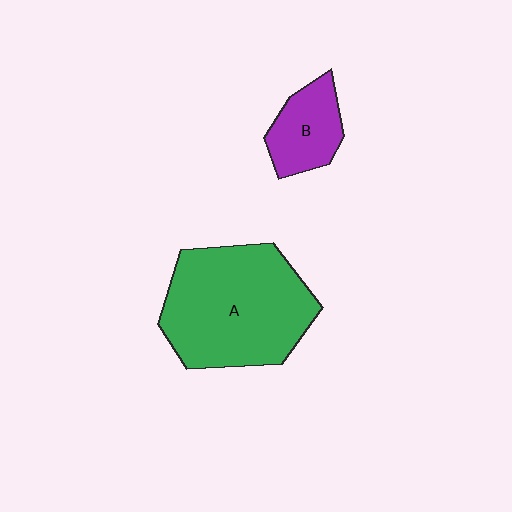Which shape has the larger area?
Shape A (green).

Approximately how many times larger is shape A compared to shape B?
Approximately 2.9 times.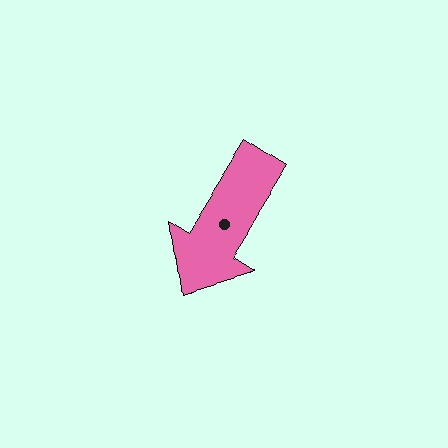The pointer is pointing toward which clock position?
Roughly 7 o'clock.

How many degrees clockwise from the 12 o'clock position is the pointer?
Approximately 213 degrees.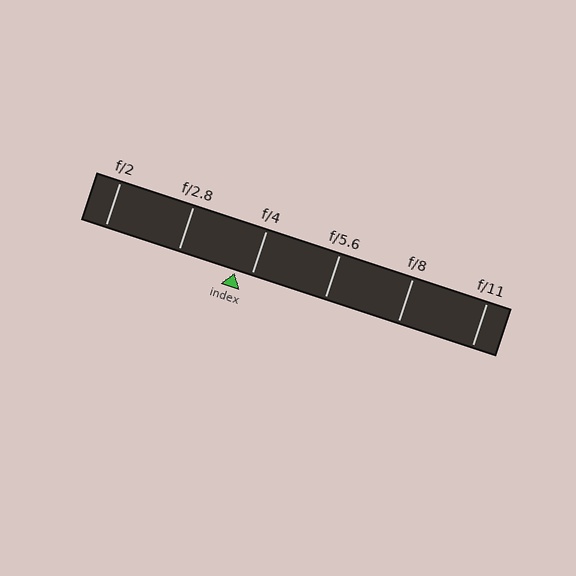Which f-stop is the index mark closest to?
The index mark is closest to f/4.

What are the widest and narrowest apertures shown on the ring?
The widest aperture shown is f/2 and the narrowest is f/11.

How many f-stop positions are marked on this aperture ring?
There are 6 f-stop positions marked.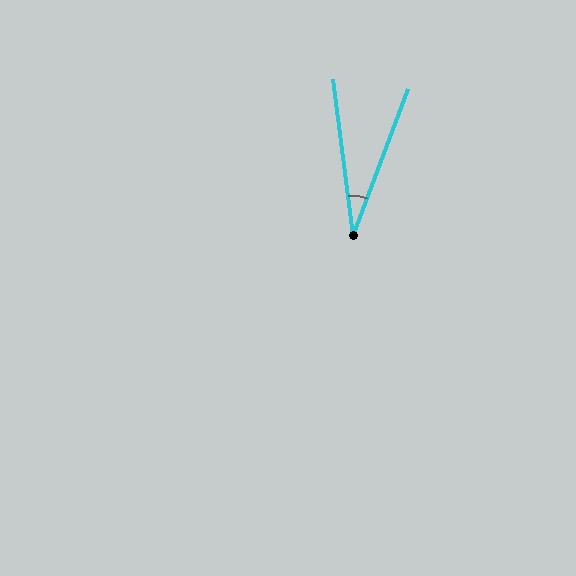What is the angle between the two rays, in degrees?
Approximately 28 degrees.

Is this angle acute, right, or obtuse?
It is acute.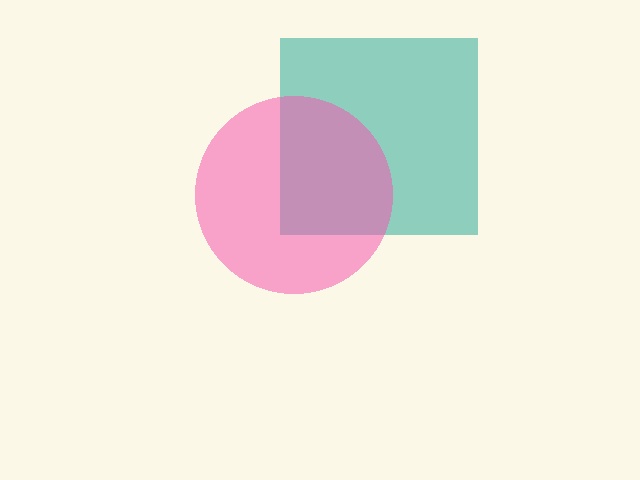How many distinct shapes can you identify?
There are 2 distinct shapes: a teal square, a pink circle.